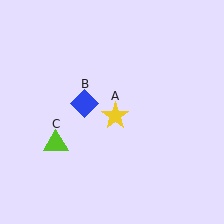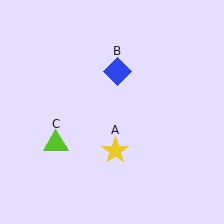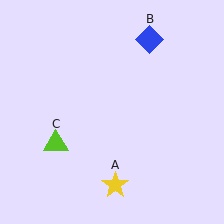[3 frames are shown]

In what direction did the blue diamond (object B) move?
The blue diamond (object B) moved up and to the right.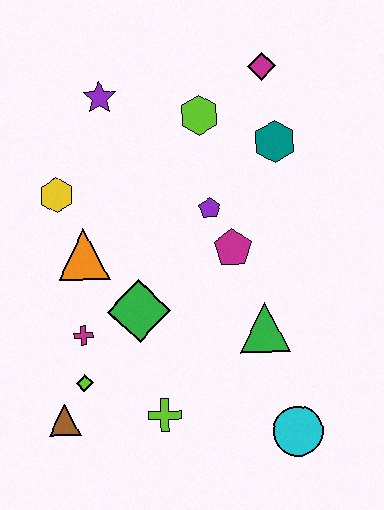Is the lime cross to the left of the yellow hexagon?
No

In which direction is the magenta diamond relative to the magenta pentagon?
The magenta diamond is above the magenta pentagon.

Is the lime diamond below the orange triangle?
Yes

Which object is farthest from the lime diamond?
The magenta diamond is farthest from the lime diamond.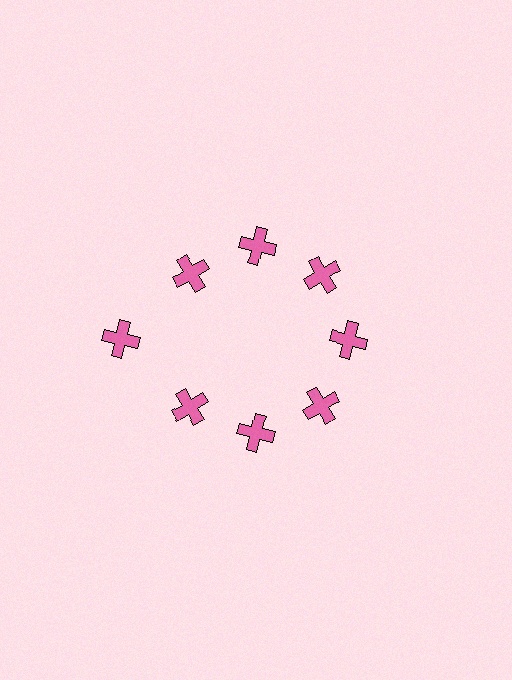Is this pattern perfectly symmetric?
No. The 8 pink crosses are arranged in a ring, but one element near the 9 o'clock position is pushed outward from the center, breaking the 8-fold rotational symmetry.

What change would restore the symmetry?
The symmetry would be restored by moving it inward, back onto the ring so that all 8 crosses sit at equal angles and equal distance from the center.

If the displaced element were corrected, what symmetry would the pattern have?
It would have 8-fold rotational symmetry — the pattern would map onto itself every 45 degrees.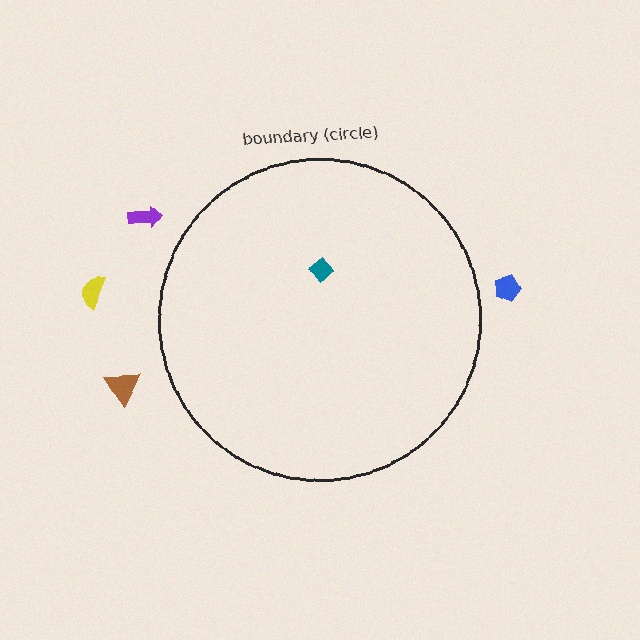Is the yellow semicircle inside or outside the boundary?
Outside.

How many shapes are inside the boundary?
1 inside, 4 outside.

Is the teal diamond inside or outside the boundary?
Inside.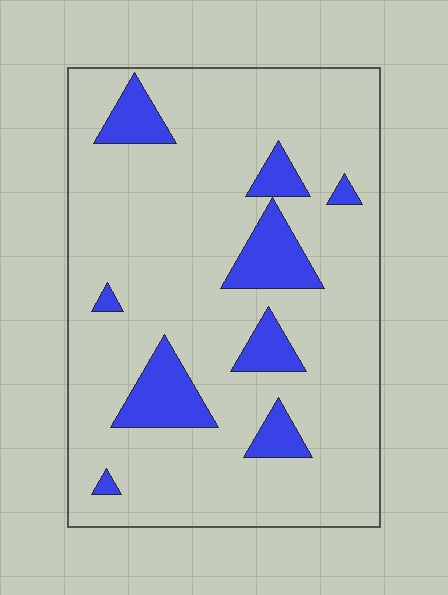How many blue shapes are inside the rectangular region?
9.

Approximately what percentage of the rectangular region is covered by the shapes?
Approximately 15%.